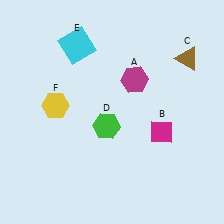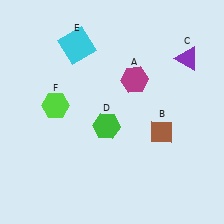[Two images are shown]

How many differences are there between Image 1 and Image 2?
There are 3 differences between the two images.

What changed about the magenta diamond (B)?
In Image 1, B is magenta. In Image 2, it changed to brown.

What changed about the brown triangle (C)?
In Image 1, C is brown. In Image 2, it changed to purple.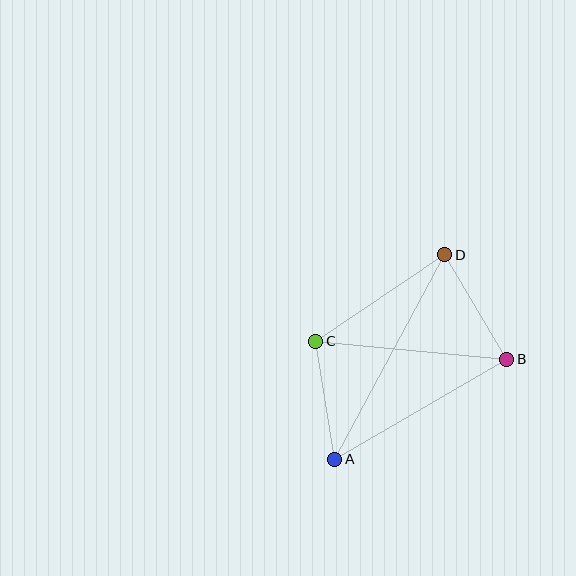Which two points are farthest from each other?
Points A and D are farthest from each other.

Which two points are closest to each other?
Points A and C are closest to each other.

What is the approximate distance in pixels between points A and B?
The distance between A and B is approximately 199 pixels.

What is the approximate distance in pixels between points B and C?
The distance between B and C is approximately 192 pixels.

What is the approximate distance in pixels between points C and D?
The distance between C and D is approximately 155 pixels.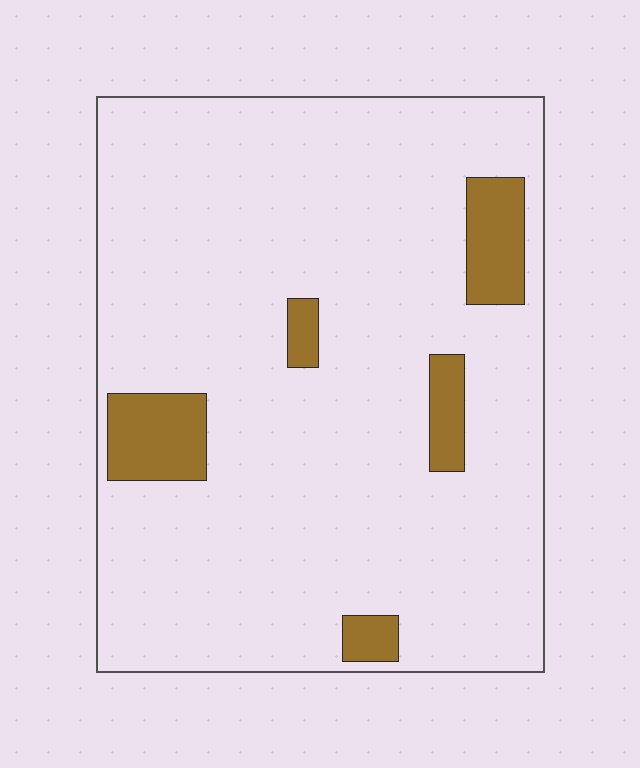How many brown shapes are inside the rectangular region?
5.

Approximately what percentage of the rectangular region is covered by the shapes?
Approximately 10%.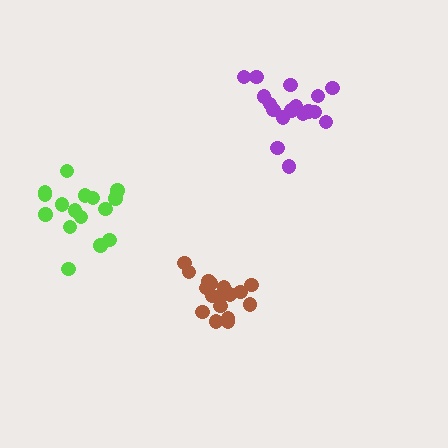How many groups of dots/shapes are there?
There are 3 groups.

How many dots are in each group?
Group 1: 17 dots, Group 2: 17 dots, Group 3: 16 dots (50 total).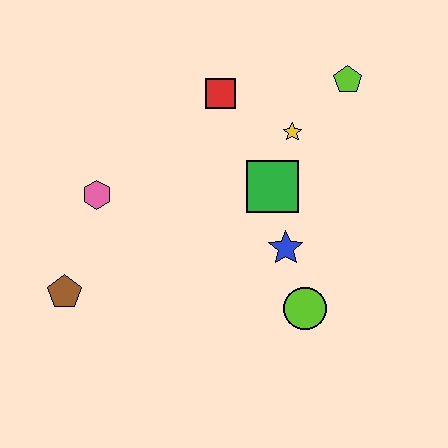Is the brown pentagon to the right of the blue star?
No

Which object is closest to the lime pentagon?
The yellow star is closest to the lime pentagon.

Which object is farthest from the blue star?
The brown pentagon is farthest from the blue star.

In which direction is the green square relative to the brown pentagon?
The green square is to the right of the brown pentagon.